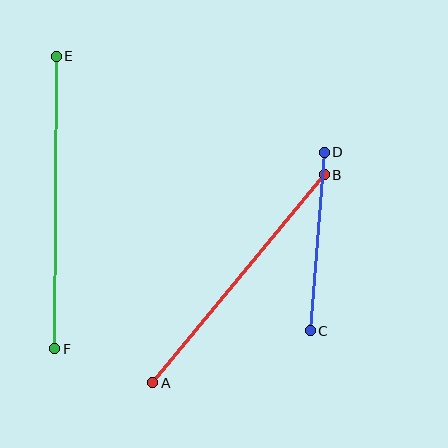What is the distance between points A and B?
The distance is approximately 269 pixels.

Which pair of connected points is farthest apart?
Points E and F are farthest apart.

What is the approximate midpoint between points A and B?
The midpoint is at approximately (238, 279) pixels.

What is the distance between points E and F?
The distance is approximately 293 pixels.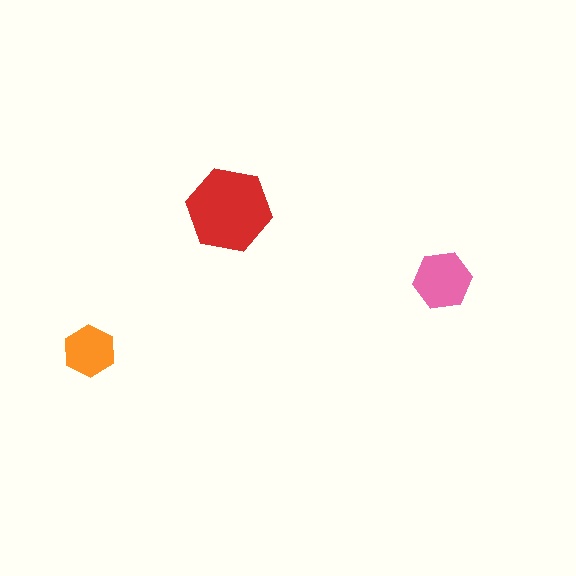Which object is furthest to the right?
The pink hexagon is rightmost.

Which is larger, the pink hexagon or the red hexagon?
The red one.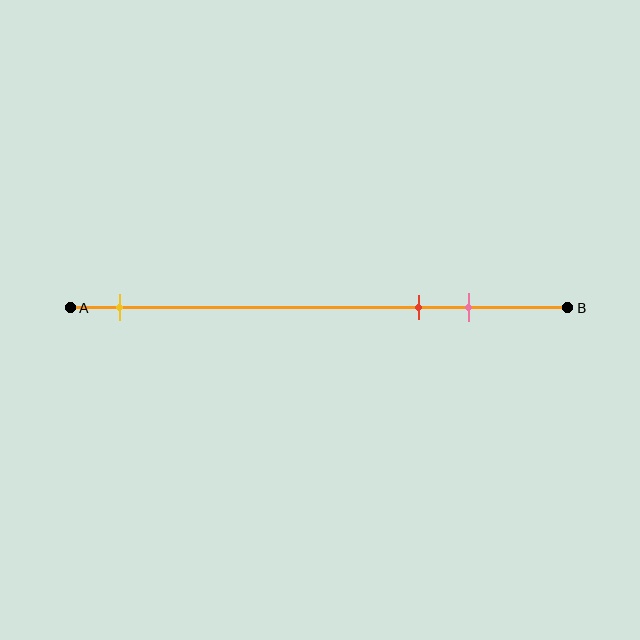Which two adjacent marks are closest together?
The red and pink marks are the closest adjacent pair.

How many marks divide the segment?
There are 3 marks dividing the segment.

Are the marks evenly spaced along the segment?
No, the marks are not evenly spaced.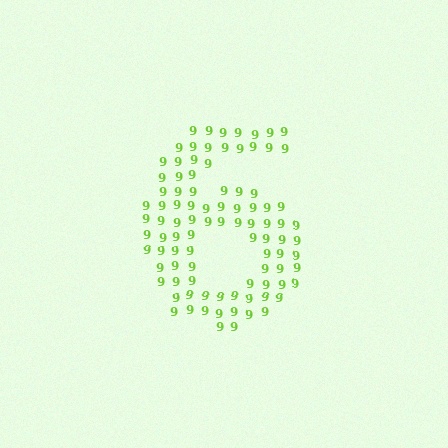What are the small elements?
The small elements are digit 9's.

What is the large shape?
The large shape is the digit 6.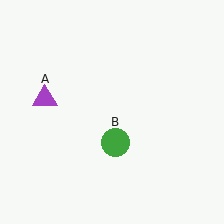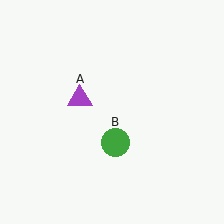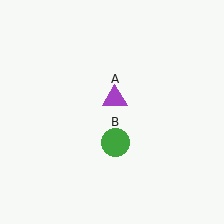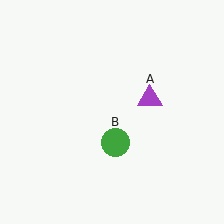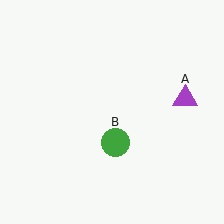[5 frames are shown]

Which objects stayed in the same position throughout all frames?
Green circle (object B) remained stationary.